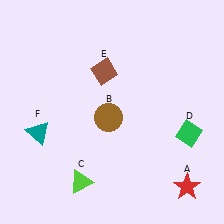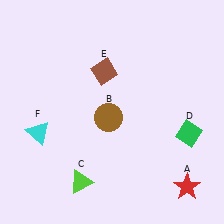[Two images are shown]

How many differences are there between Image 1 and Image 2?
There is 1 difference between the two images.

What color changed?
The triangle (F) changed from teal in Image 1 to cyan in Image 2.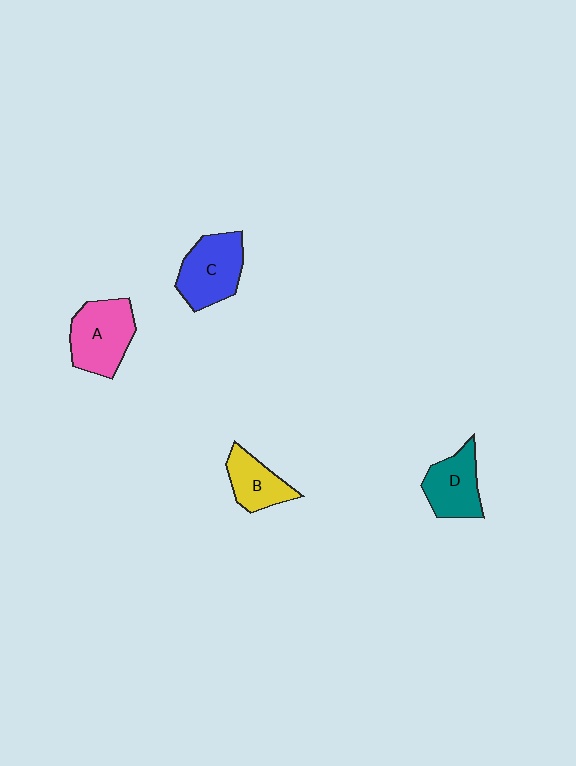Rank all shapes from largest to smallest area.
From largest to smallest: A (pink), C (blue), D (teal), B (yellow).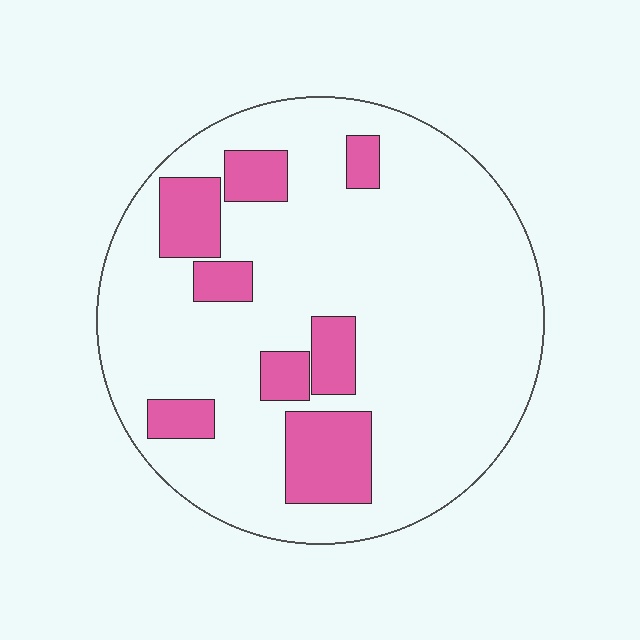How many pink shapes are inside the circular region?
8.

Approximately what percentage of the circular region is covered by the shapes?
Approximately 20%.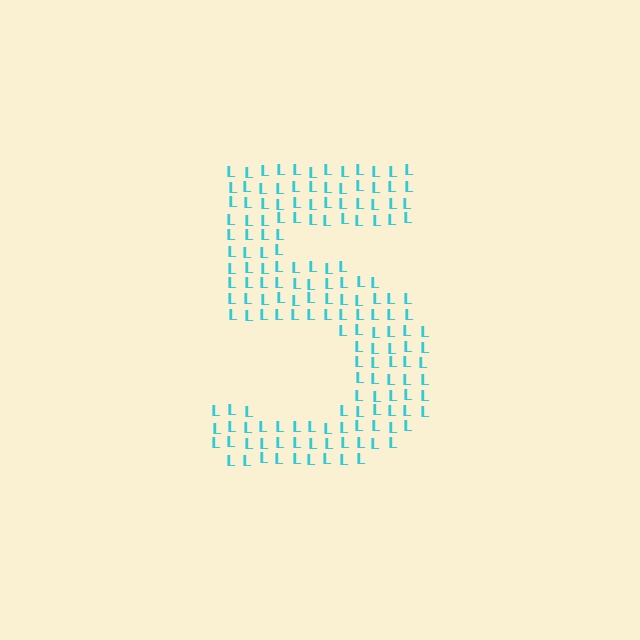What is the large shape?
The large shape is the digit 5.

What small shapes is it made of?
It is made of small letter L's.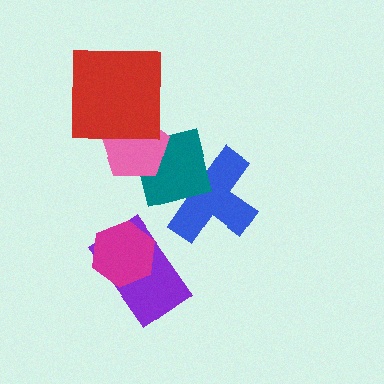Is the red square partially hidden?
No, no other shape covers it.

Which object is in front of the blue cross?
The teal square is in front of the blue cross.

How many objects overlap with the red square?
1 object overlaps with the red square.